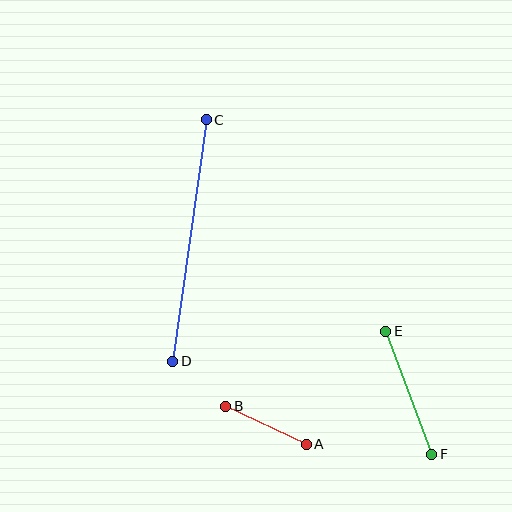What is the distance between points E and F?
The distance is approximately 131 pixels.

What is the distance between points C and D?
The distance is approximately 244 pixels.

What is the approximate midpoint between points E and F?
The midpoint is at approximately (409, 393) pixels.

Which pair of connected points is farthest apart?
Points C and D are farthest apart.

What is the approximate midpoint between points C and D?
The midpoint is at approximately (190, 240) pixels.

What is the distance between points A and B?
The distance is approximately 89 pixels.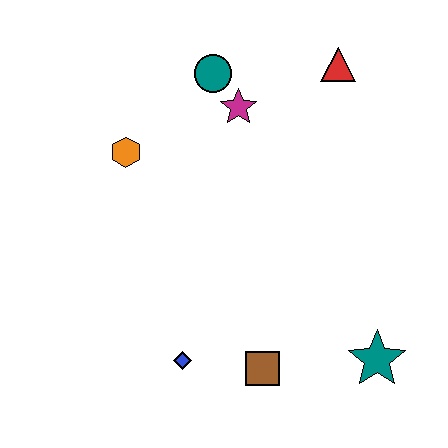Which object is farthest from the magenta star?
The teal star is farthest from the magenta star.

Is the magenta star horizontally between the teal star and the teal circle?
Yes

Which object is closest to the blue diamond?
The brown square is closest to the blue diamond.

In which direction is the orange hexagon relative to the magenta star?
The orange hexagon is to the left of the magenta star.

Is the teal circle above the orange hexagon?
Yes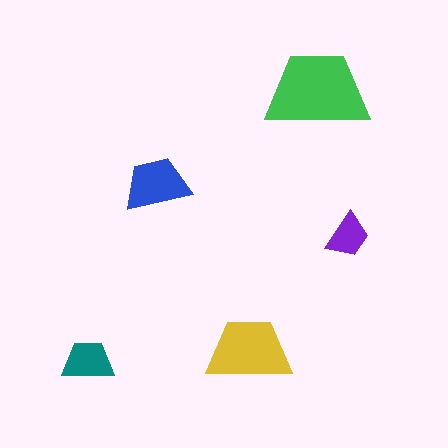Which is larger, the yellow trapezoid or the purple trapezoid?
The yellow one.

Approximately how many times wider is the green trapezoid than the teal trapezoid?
About 2 times wider.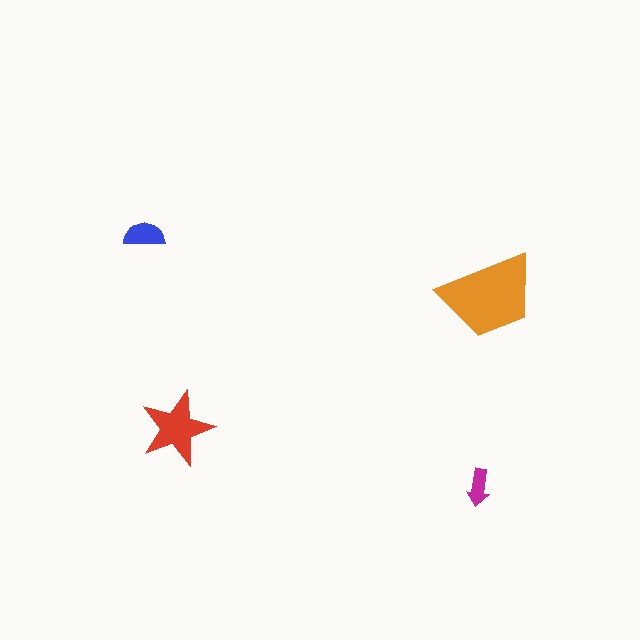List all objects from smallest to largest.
The magenta arrow, the blue semicircle, the red star, the orange trapezoid.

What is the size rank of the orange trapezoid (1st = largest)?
1st.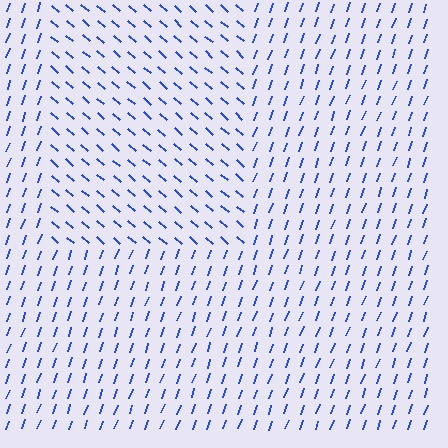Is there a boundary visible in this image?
Yes, there is a texture boundary formed by a change in line orientation.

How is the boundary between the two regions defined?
The boundary is defined purely by a change in line orientation (approximately 68 degrees difference). All lines are the same color and thickness.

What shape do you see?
I see a rectangle.